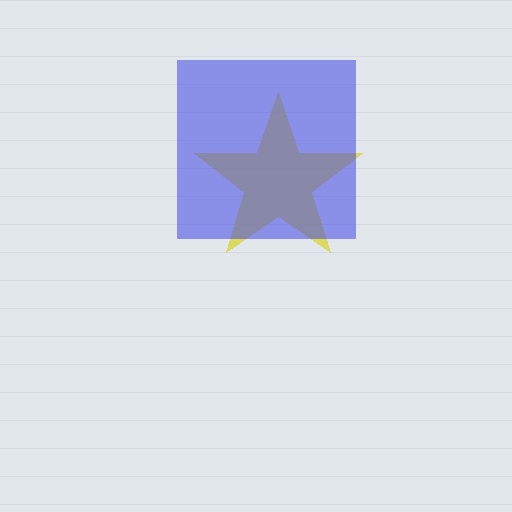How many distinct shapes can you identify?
There are 2 distinct shapes: a yellow star, a blue square.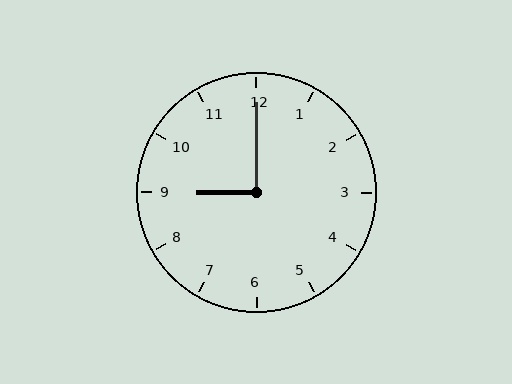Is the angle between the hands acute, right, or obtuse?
It is right.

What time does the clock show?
9:00.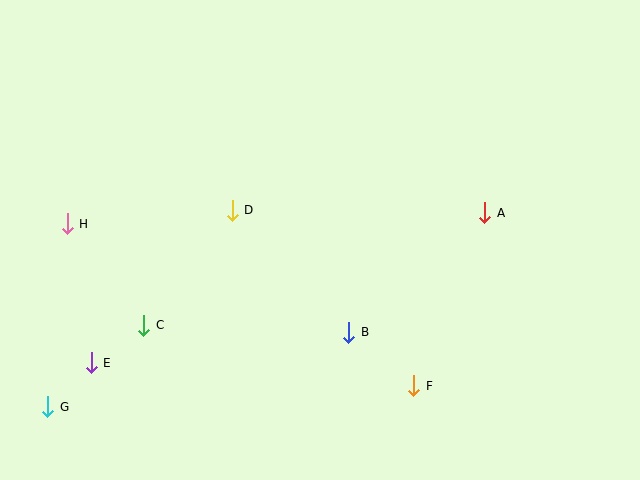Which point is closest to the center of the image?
Point D at (232, 210) is closest to the center.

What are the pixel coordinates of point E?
Point E is at (91, 363).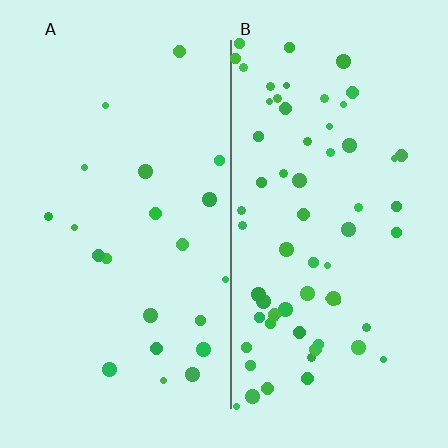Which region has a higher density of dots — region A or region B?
B (the right).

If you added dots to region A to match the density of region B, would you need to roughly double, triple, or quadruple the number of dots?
Approximately triple.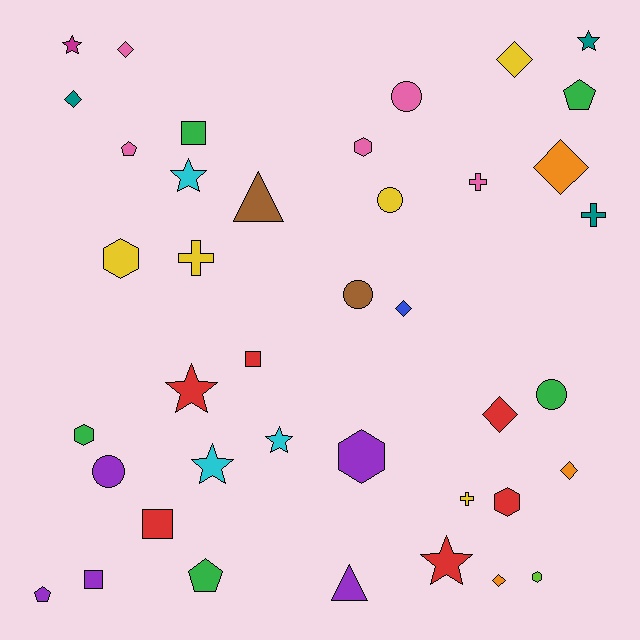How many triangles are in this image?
There are 2 triangles.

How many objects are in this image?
There are 40 objects.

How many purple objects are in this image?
There are 5 purple objects.